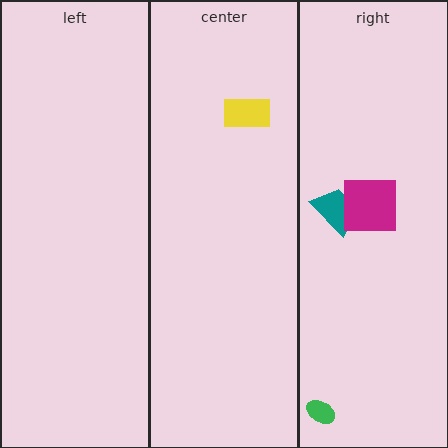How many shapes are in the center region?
1.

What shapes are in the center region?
The yellow rectangle.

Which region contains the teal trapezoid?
The right region.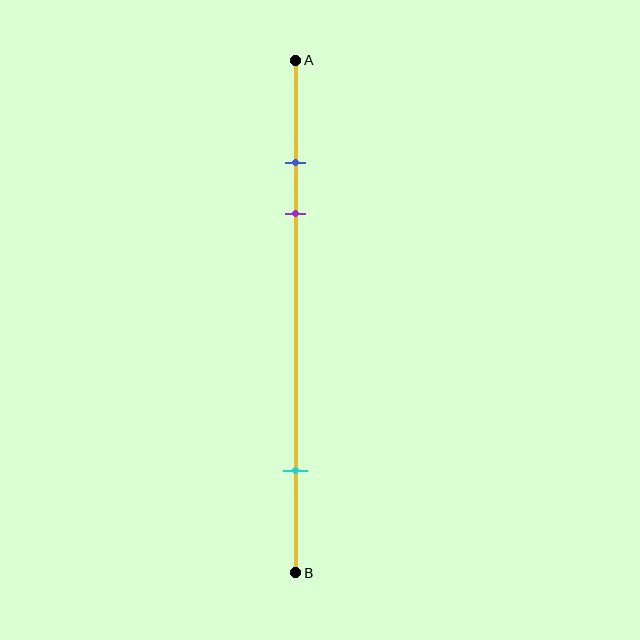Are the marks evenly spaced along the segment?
No, the marks are not evenly spaced.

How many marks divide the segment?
There are 3 marks dividing the segment.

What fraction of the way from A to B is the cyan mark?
The cyan mark is approximately 80% (0.8) of the way from A to B.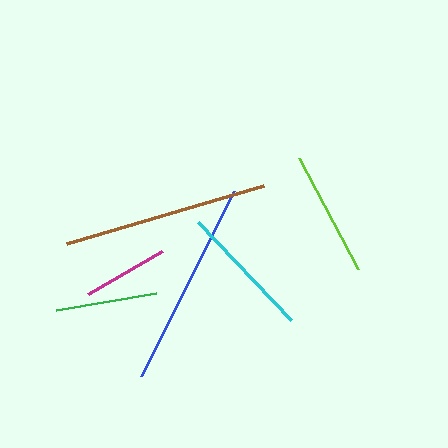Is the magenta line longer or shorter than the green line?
The green line is longer than the magenta line.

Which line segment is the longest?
The blue line is the longest at approximately 207 pixels.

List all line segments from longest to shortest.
From longest to shortest: blue, brown, cyan, lime, green, magenta.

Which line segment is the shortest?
The magenta line is the shortest at approximately 86 pixels.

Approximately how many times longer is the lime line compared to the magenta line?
The lime line is approximately 1.5 times the length of the magenta line.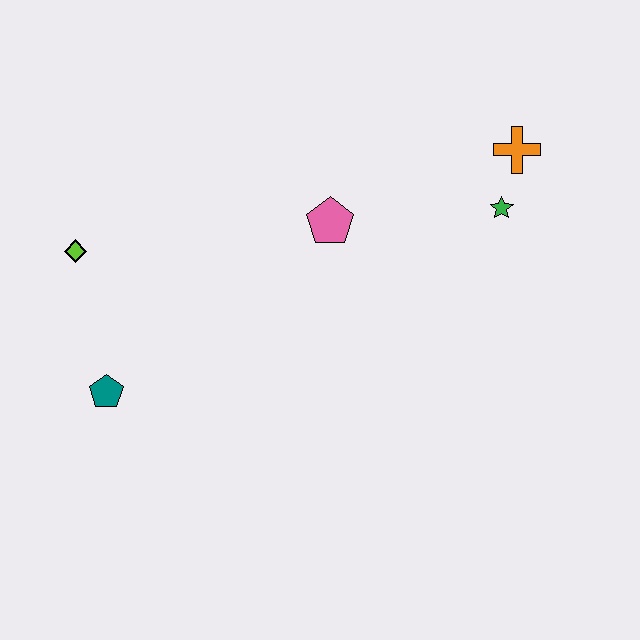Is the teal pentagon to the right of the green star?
No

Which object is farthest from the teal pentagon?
The orange cross is farthest from the teal pentagon.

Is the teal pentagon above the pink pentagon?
No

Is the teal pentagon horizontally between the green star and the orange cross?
No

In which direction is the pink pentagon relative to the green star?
The pink pentagon is to the left of the green star.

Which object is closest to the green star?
The orange cross is closest to the green star.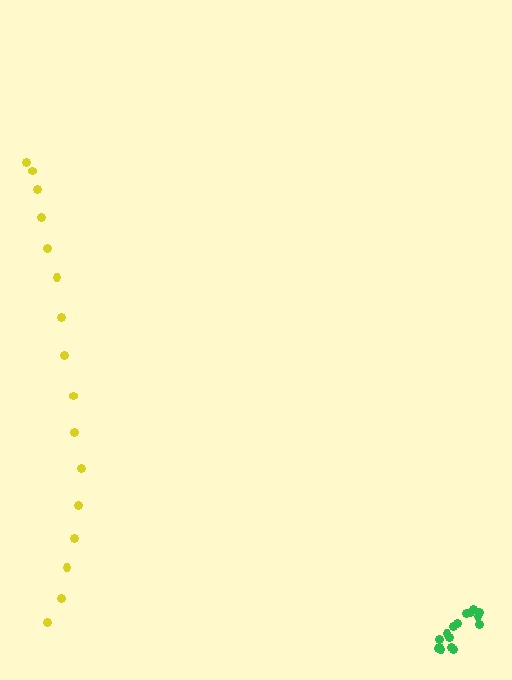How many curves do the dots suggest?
There are 2 distinct paths.